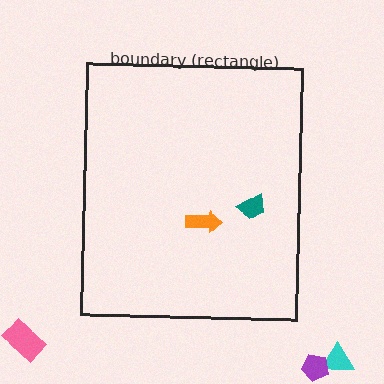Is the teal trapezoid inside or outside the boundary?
Inside.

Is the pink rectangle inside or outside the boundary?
Outside.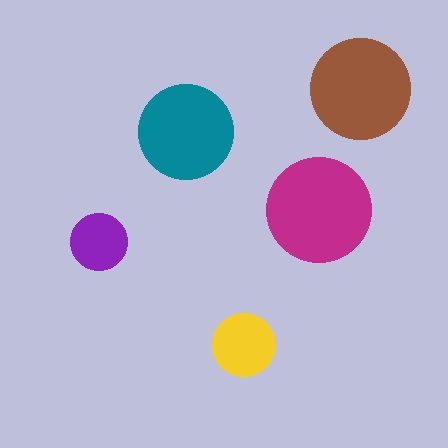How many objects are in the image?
There are 5 objects in the image.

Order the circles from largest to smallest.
the magenta one, the brown one, the teal one, the yellow one, the purple one.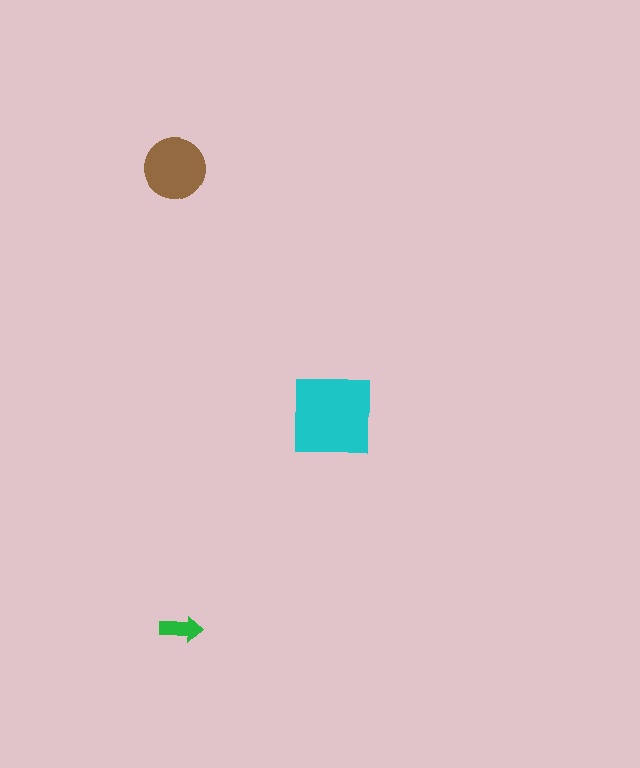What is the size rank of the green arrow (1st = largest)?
3rd.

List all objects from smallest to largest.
The green arrow, the brown circle, the cyan square.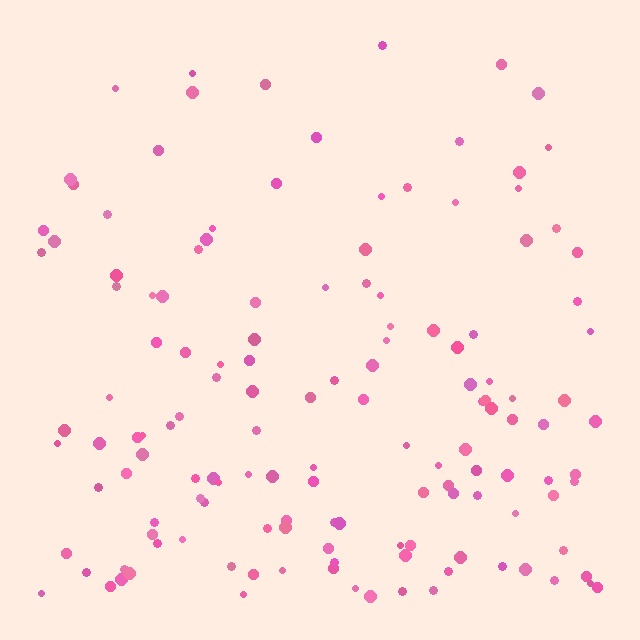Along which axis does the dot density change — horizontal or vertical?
Vertical.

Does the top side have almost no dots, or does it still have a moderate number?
Still a moderate number, just noticeably fewer than the bottom.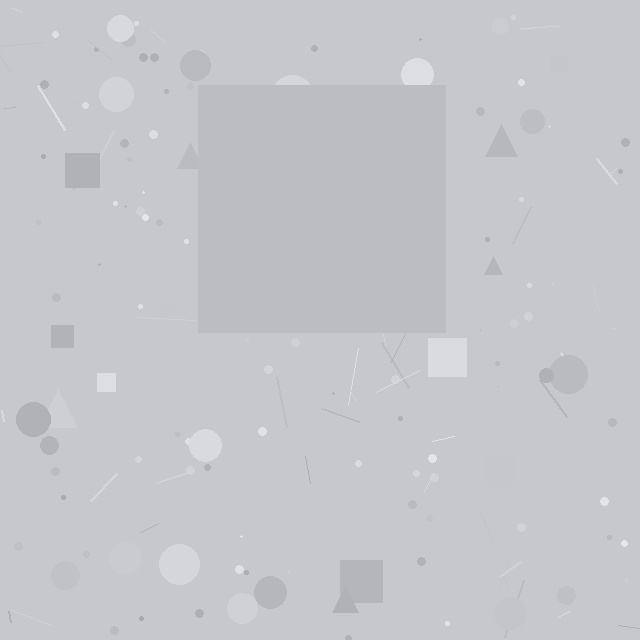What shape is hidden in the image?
A square is hidden in the image.